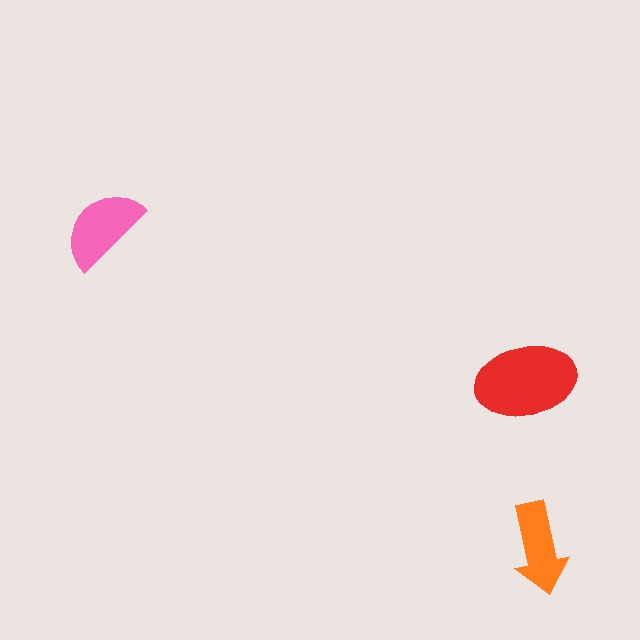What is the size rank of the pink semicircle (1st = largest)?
2nd.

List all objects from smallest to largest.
The orange arrow, the pink semicircle, the red ellipse.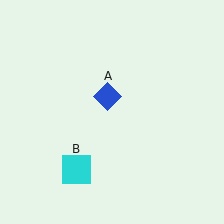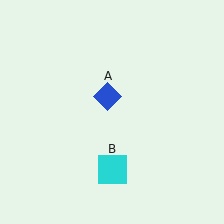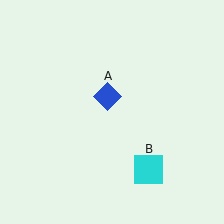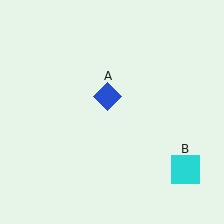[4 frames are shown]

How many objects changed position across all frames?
1 object changed position: cyan square (object B).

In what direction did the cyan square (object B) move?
The cyan square (object B) moved right.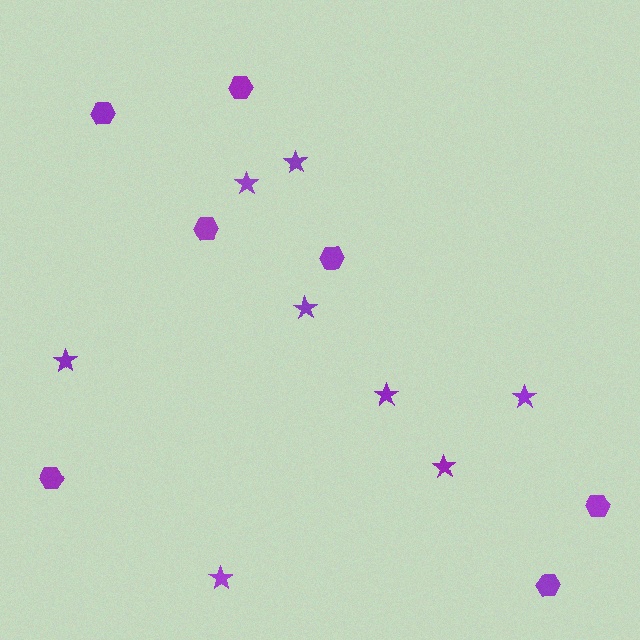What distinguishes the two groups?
There are 2 groups: one group of hexagons (7) and one group of stars (8).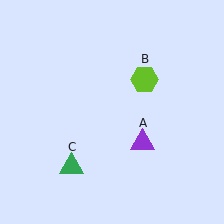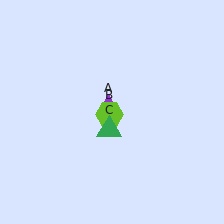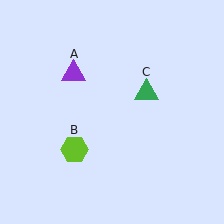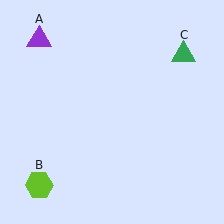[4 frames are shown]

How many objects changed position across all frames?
3 objects changed position: purple triangle (object A), lime hexagon (object B), green triangle (object C).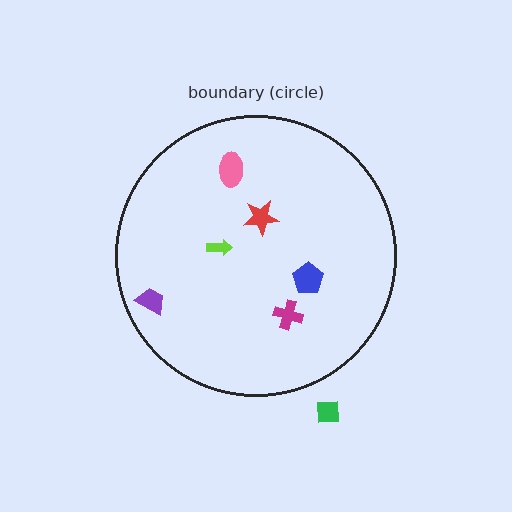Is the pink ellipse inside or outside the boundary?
Inside.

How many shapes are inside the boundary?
6 inside, 1 outside.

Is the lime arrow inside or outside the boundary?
Inside.